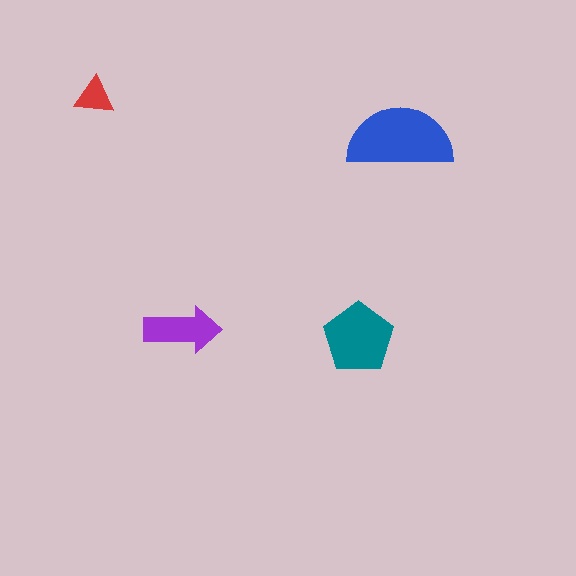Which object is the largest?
The blue semicircle.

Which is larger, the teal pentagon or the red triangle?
The teal pentagon.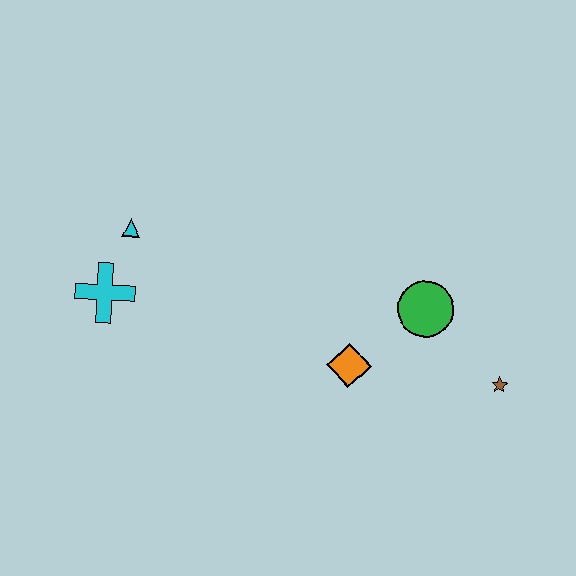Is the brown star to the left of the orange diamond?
No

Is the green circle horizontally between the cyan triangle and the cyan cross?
No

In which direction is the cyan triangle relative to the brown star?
The cyan triangle is to the left of the brown star.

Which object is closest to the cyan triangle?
The cyan cross is closest to the cyan triangle.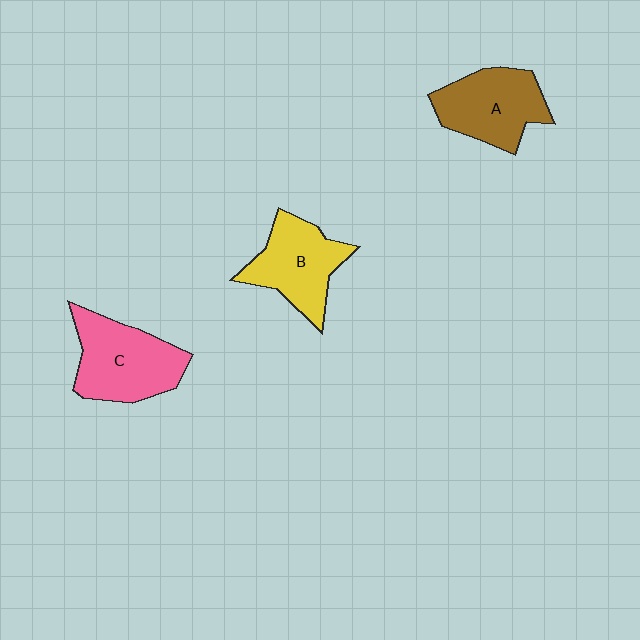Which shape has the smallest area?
Shape B (yellow).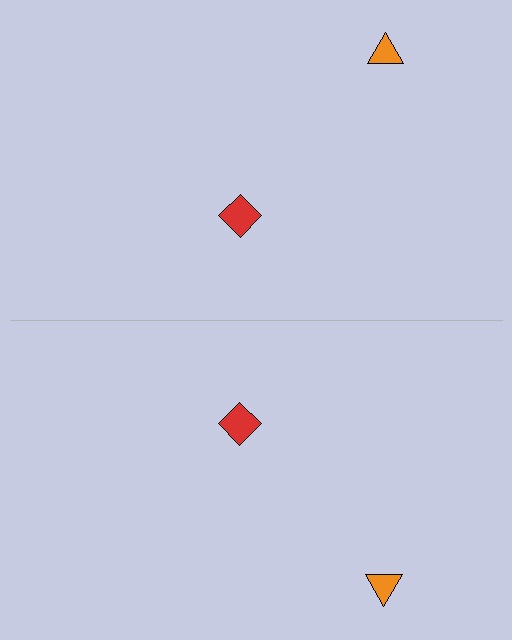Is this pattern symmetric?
Yes, this pattern has bilateral (reflection) symmetry.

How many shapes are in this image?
There are 4 shapes in this image.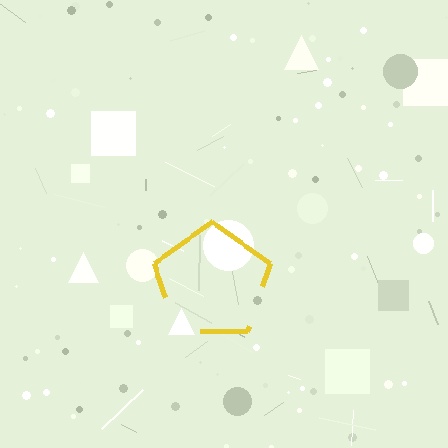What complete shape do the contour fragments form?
The contour fragments form a pentagon.